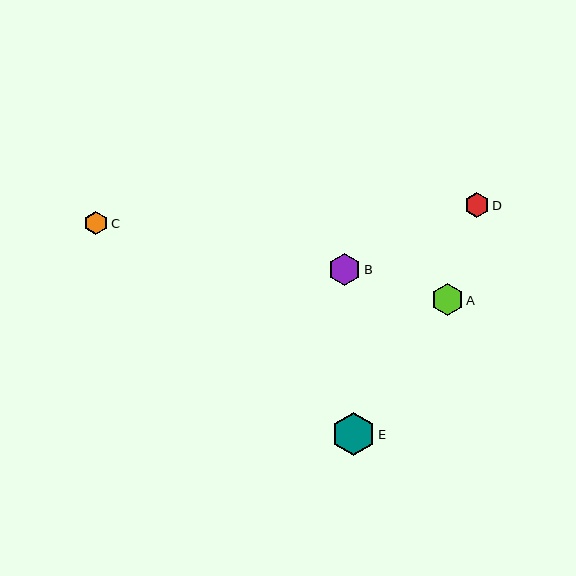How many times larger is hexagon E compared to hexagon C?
Hexagon E is approximately 1.8 times the size of hexagon C.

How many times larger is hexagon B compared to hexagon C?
Hexagon B is approximately 1.4 times the size of hexagon C.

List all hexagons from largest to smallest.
From largest to smallest: E, B, A, D, C.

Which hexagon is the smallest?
Hexagon C is the smallest with a size of approximately 23 pixels.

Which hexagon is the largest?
Hexagon E is the largest with a size of approximately 43 pixels.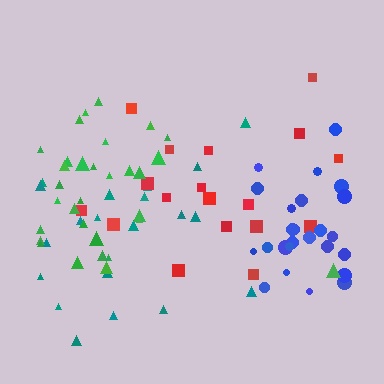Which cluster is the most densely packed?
Blue.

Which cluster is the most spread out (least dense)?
Red.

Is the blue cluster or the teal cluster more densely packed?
Blue.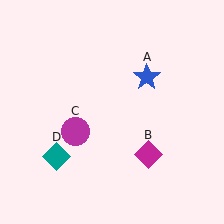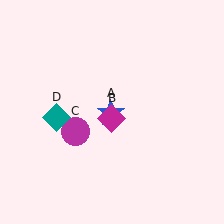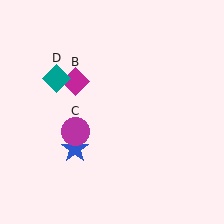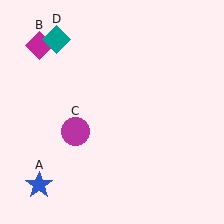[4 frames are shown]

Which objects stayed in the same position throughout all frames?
Magenta circle (object C) remained stationary.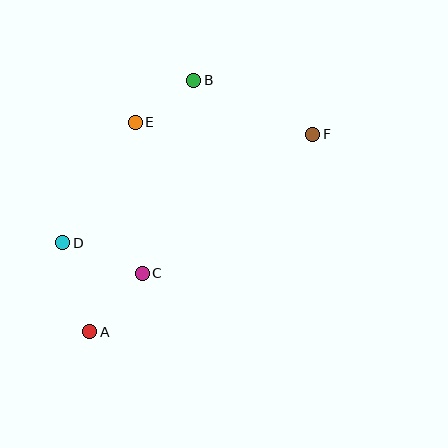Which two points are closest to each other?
Points B and E are closest to each other.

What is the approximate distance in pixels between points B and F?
The distance between B and F is approximately 131 pixels.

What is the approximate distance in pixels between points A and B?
The distance between A and B is approximately 272 pixels.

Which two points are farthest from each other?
Points A and F are farthest from each other.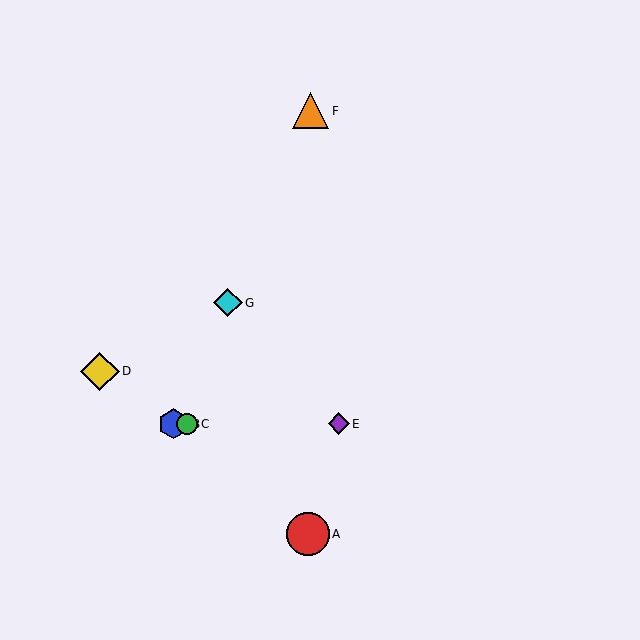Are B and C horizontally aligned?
Yes, both are at y≈424.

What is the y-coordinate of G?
Object G is at y≈303.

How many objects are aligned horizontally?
3 objects (B, C, E) are aligned horizontally.